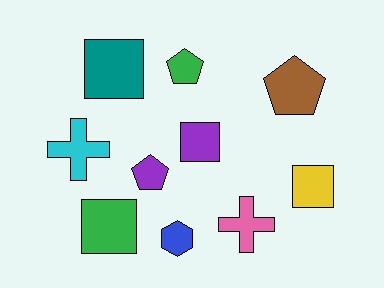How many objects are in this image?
There are 10 objects.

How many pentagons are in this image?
There are 3 pentagons.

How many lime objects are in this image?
There are no lime objects.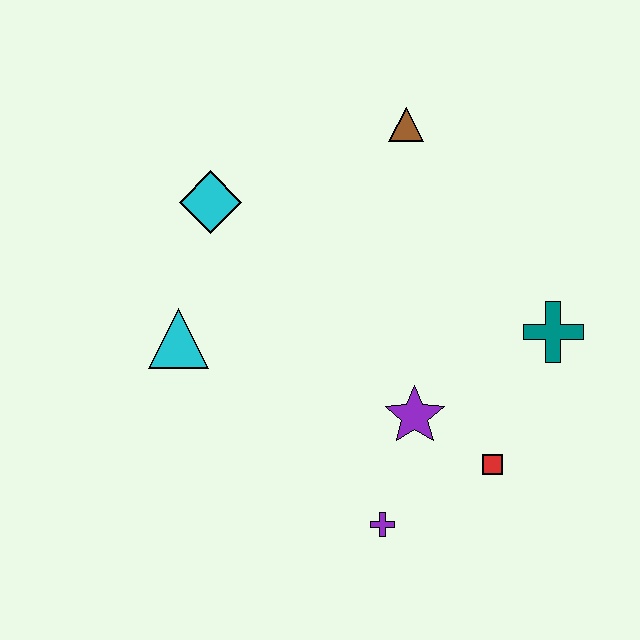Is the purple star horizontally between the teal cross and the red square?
No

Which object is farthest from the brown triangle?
The purple cross is farthest from the brown triangle.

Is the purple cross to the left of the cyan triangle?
No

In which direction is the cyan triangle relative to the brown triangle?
The cyan triangle is to the left of the brown triangle.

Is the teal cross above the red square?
Yes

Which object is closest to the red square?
The purple star is closest to the red square.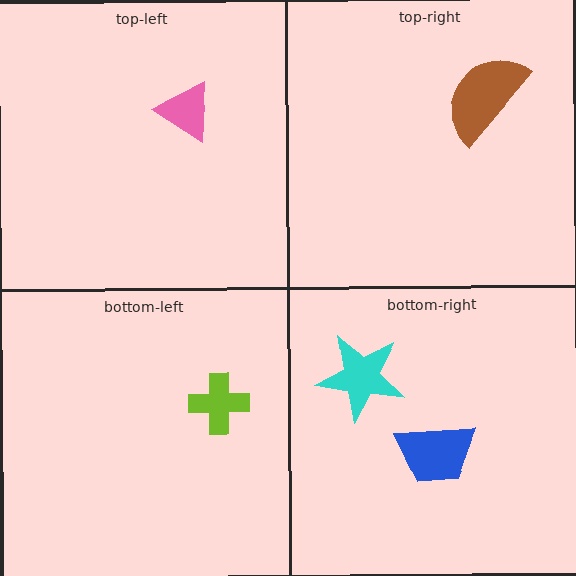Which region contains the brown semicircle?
The top-right region.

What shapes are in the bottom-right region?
The cyan star, the blue trapezoid.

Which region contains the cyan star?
The bottom-right region.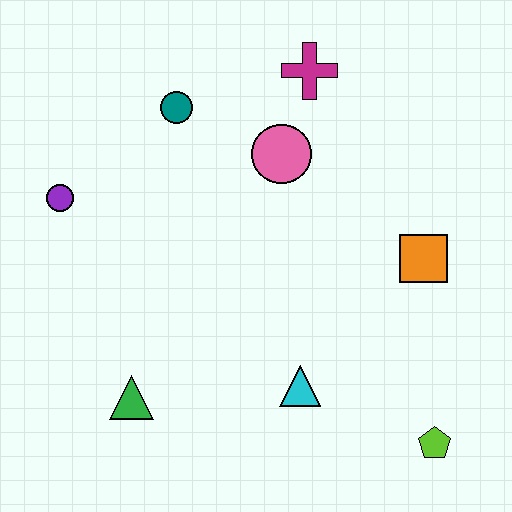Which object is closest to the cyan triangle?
The lime pentagon is closest to the cyan triangle.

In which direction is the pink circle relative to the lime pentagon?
The pink circle is above the lime pentagon.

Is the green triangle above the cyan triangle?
No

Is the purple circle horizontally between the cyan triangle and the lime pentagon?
No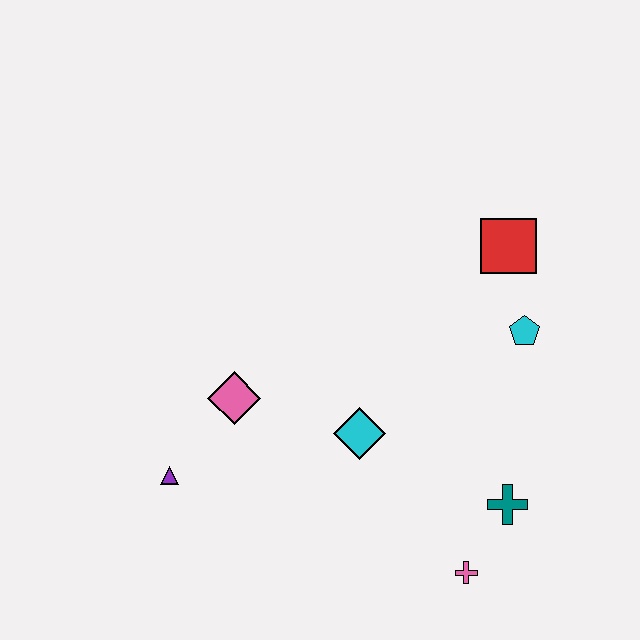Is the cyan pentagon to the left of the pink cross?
No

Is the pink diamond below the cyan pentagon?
Yes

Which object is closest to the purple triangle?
The pink diamond is closest to the purple triangle.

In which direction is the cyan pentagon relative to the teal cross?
The cyan pentagon is above the teal cross.